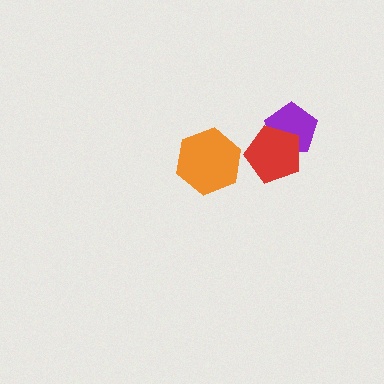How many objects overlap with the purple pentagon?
1 object overlaps with the purple pentagon.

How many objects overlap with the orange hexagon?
0 objects overlap with the orange hexagon.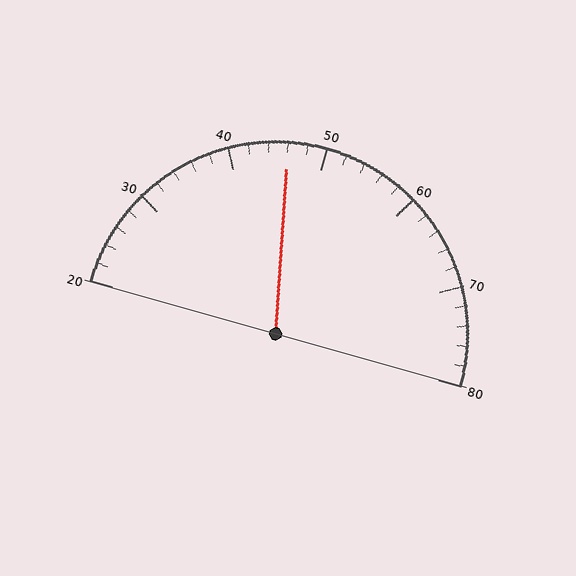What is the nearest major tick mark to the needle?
The nearest major tick mark is 50.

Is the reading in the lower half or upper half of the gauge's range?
The reading is in the lower half of the range (20 to 80).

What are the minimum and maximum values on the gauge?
The gauge ranges from 20 to 80.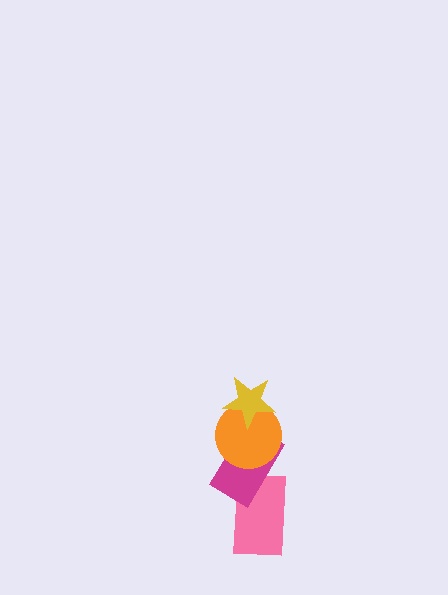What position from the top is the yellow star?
The yellow star is 1st from the top.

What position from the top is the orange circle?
The orange circle is 2nd from the top.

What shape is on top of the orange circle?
The yellow star is on top of the orange circle.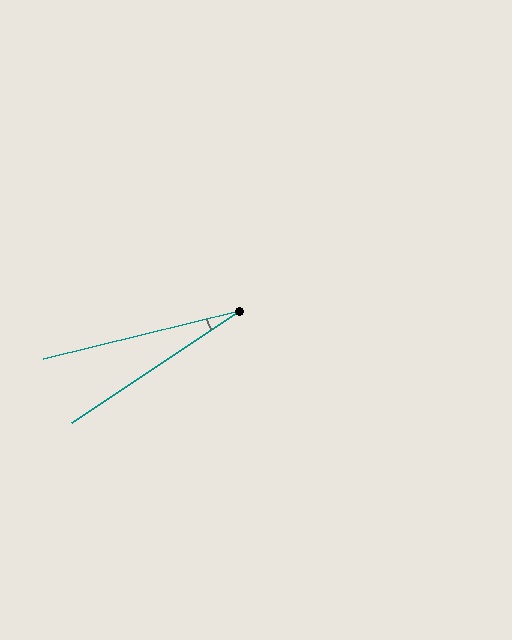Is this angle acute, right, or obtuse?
It is acute.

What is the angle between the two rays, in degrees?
Approximately 20 degrees.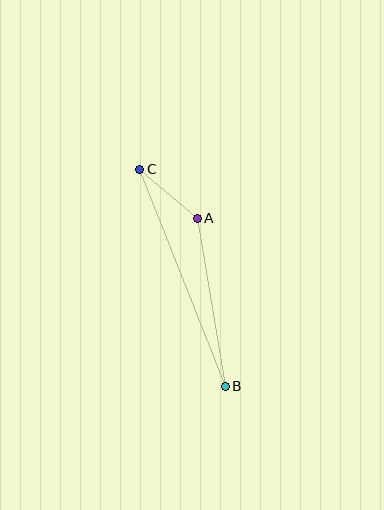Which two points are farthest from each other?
Points B and C are farthest from each other.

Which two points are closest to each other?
Points A and C are closest to each other.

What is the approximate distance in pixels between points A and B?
The distance between A and B is approximately 171 pixels.